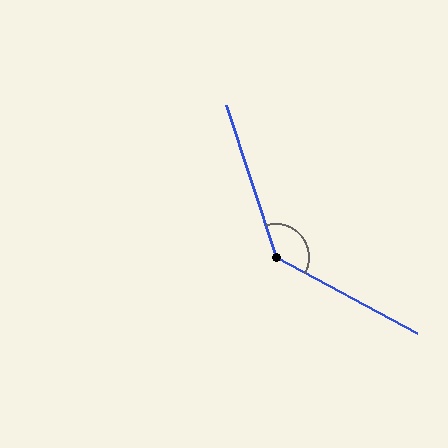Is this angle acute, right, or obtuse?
It is obtuse.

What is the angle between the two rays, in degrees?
Approximately 136 degrees.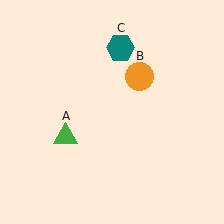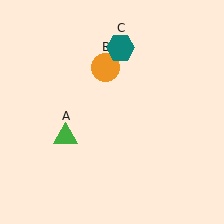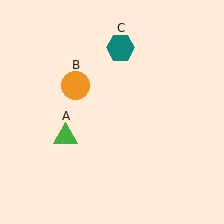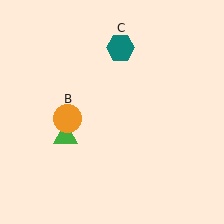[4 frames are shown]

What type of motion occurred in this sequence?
The orange circle (object B) rotated counterclockwise around the center of the scene.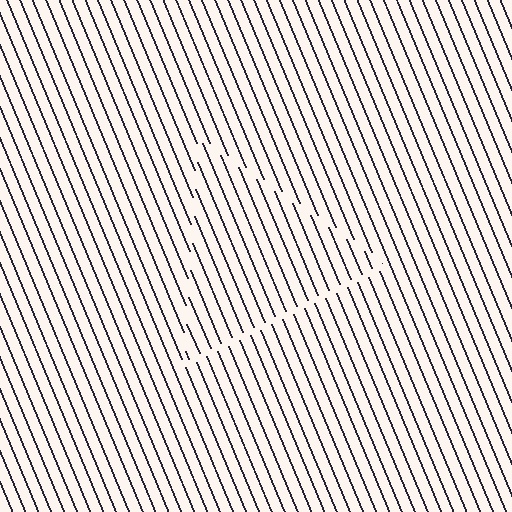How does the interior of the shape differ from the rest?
The interior of the shape contains the same grating, shifted by half a period — the contour is defined by the phase discontinuity where line-ends from the inner and outer gratings abut.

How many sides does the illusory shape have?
3 sides — the line-ends trace a triangle.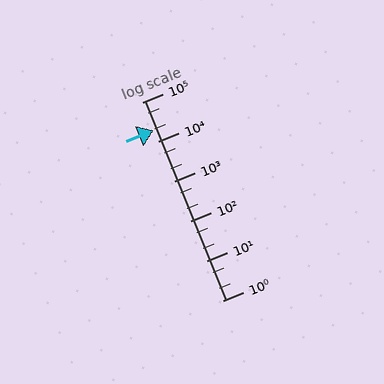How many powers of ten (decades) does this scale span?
The scale spans 5 decades, from 1 to 100000.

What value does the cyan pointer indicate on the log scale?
The pointer indicates approximately 19000.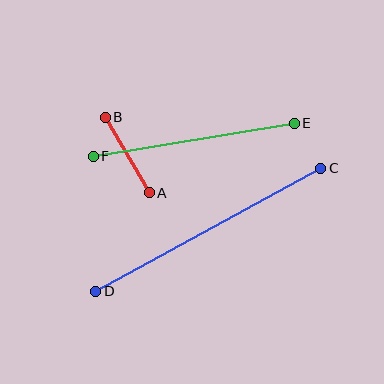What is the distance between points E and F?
The distance is approximately 204 pixels.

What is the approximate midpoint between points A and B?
The midpoint is at approximately (127, 155) pixels.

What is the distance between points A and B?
The distance is approximately 87 pixels.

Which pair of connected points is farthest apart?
Points C and D are farthest apart.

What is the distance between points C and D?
The distance is approximately 256 pixels.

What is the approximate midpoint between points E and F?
The midpoint is at approximately (194, 140) pixels.